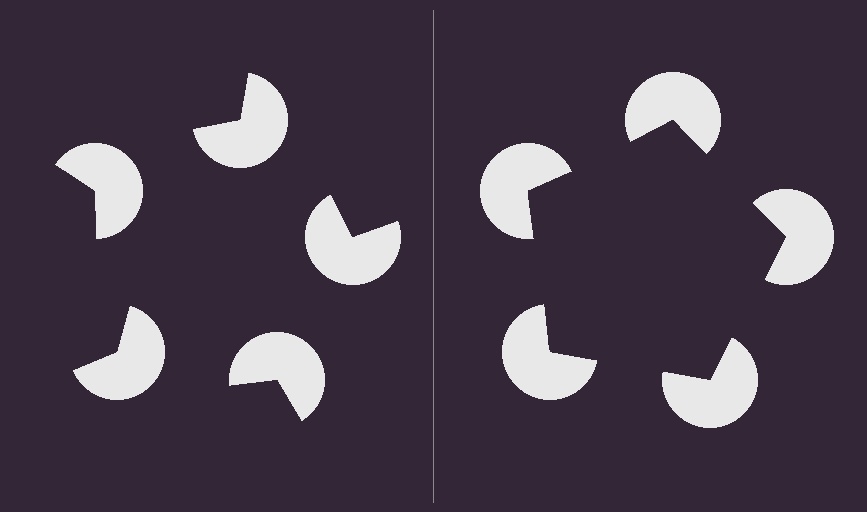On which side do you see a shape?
An illusory pentagon appears on the right side. On the left side the wedge cuts are rotated, so no coherent shape forms.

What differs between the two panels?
The pac-man discs are positioned identically on both sides; only the wedge orientations differ. On the right they align to a pentagon; on the left they are misaligned.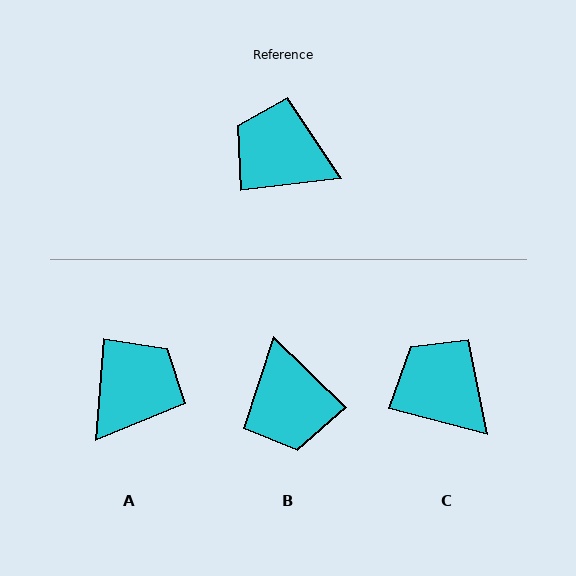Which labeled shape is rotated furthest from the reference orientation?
B, about 129 degrees away.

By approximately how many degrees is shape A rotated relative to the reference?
Approximately 101 degrees clockwise.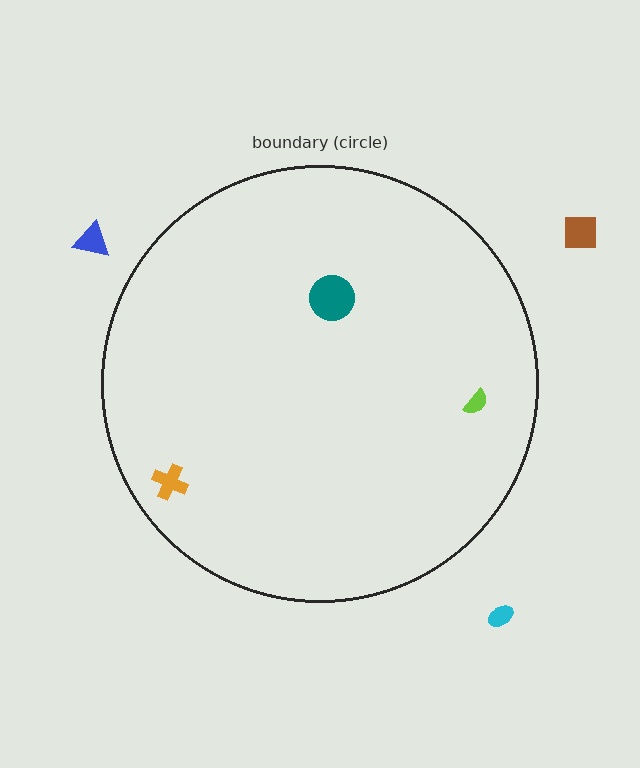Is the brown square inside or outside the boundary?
Outside.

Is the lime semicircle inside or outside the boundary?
Inside.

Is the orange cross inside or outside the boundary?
Inside.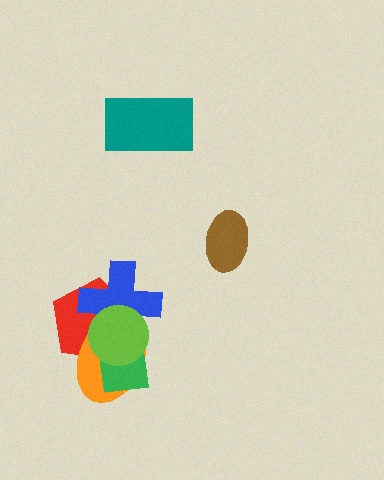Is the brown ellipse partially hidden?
No, no other shape covers it.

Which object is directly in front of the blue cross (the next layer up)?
The orange ellipse is directly in front of the blue cross.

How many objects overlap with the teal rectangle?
0 objects overlap with the teal rectangle.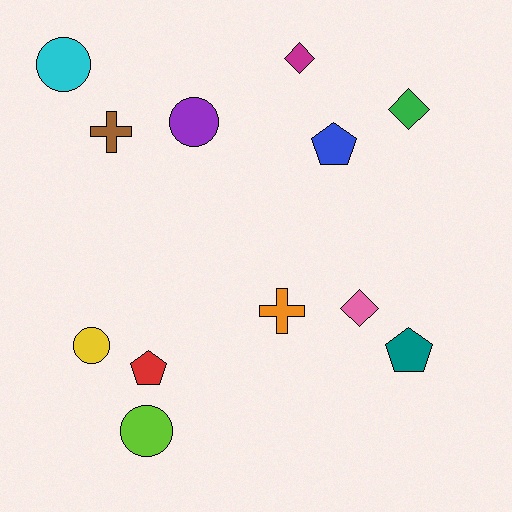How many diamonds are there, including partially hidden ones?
There are 3 diamonds.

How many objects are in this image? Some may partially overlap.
There are 12 objects.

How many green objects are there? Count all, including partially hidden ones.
There is 1 green object.